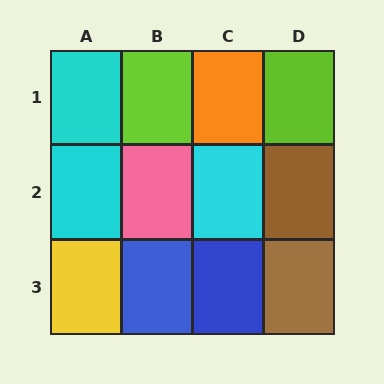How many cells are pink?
1 cell is pink.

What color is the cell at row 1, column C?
Orange.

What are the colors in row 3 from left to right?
Yellow, blue, blue, brown.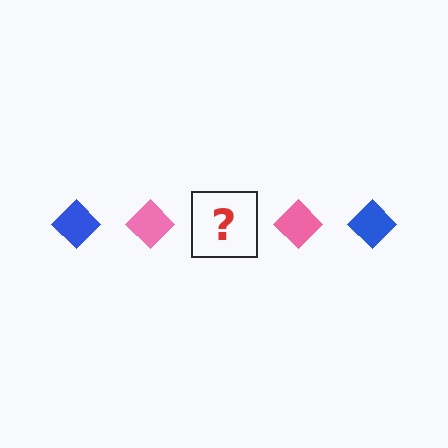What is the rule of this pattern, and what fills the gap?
The rule is that the pattern cycles through blue, pink diamonds. The gap should be filled with a blue diamond.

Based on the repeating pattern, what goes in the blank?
The blank should be a blue diamond.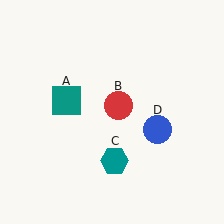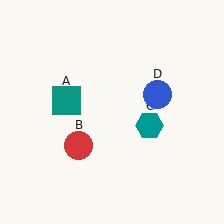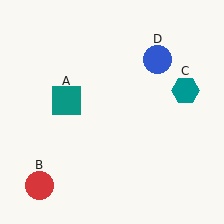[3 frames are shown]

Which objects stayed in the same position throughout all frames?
Teal square (object A) remained stationary.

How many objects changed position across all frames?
3 objects changed position: red circle (object B), teal hexagon (object C), blue circle (object D).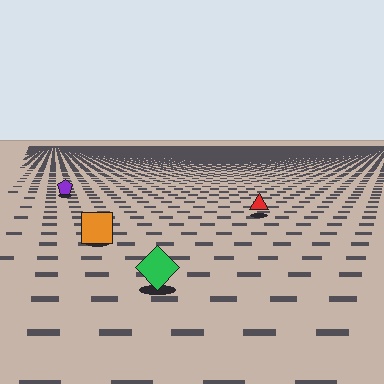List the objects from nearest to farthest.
From nearest to farthest: the green diamond, the orange square, the red triangle, the purple pentagon.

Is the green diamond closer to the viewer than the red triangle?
Yes. The green diamond is closer — you can tell from the texture gradient: the ground texture is coarser near it.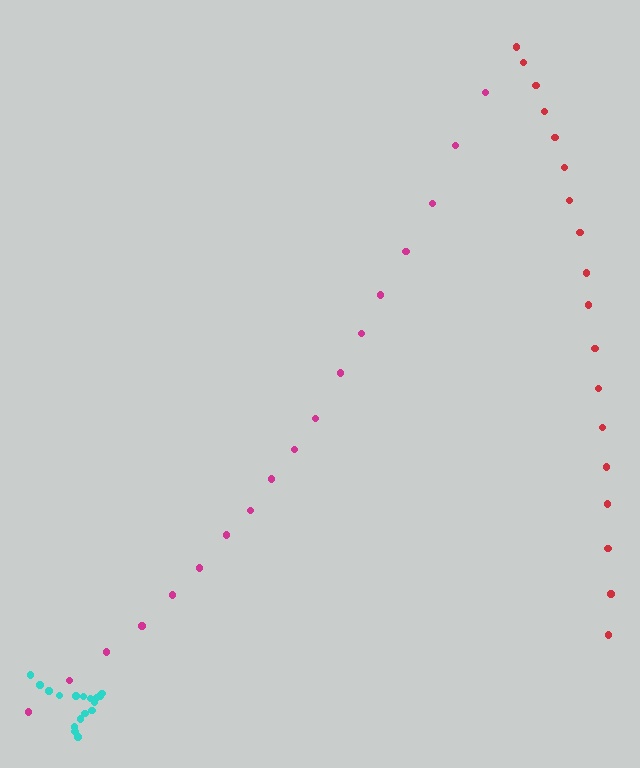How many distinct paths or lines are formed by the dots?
There are 3 distinct paths.